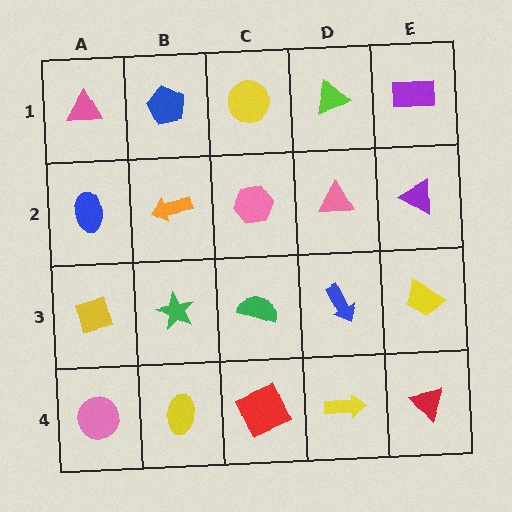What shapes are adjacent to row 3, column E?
A purple triangle (row 2, column E), a red triangle (row 4, column E), a blue arrow (row 3, column D).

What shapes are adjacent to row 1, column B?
An orange arrow (row 2, column B), a pink triangle (row 1, column A), a yellow circle (row 1, column C).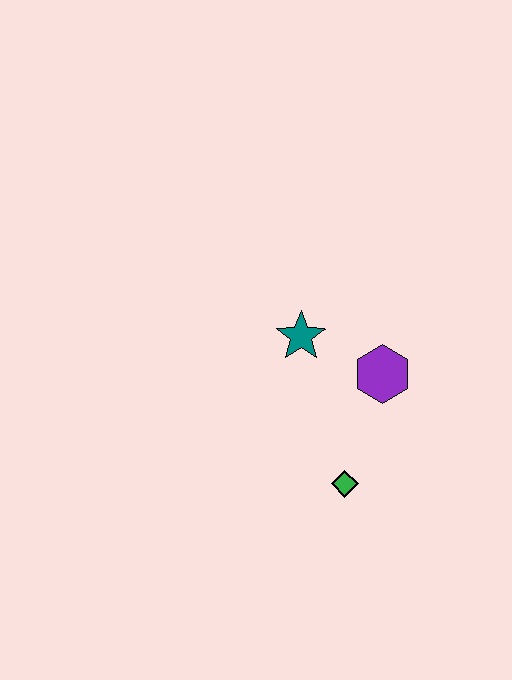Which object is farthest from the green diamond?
The teal star is farthest from the green diamond.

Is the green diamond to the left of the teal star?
No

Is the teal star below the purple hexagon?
No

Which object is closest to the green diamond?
The purple hexagon is closest to the green diamond.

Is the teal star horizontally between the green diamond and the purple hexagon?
No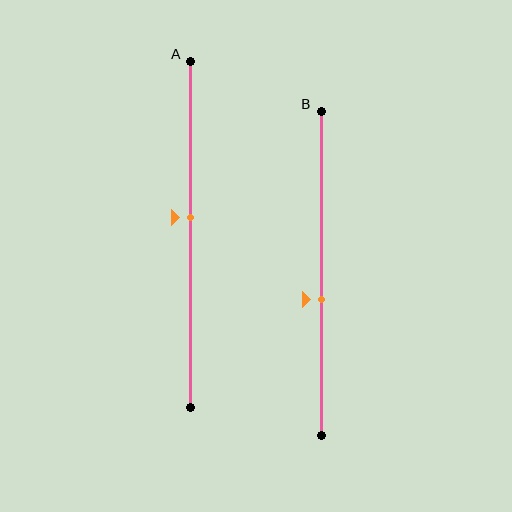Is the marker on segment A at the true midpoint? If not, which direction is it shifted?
No, the marker on segment A is shifted upward by about 5% of the segment length.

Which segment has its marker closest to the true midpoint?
Segment A has its marker closest to the true midpoint.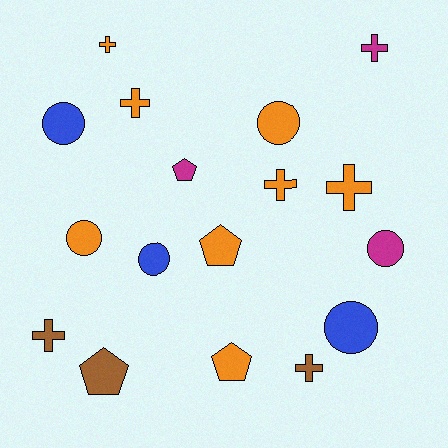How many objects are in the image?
There are 17 objects.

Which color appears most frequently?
Orange, with 8 objects.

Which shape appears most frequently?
Cross, with 7 objects.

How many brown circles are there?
There are no brown circles.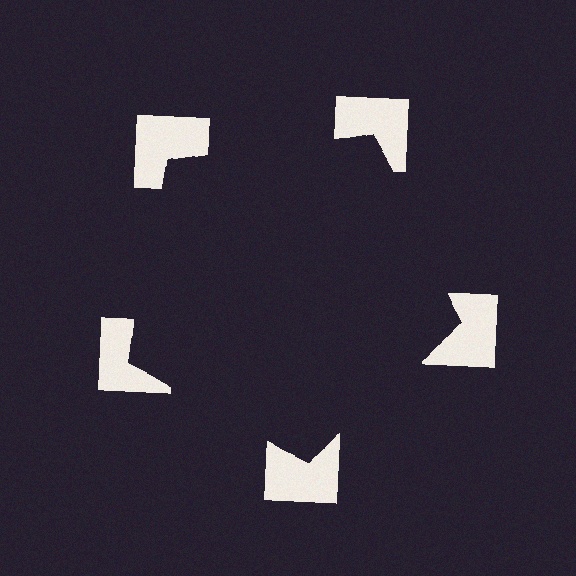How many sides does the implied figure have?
5 sides.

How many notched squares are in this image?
There are 5 — one at each vertex of the illusory pentagon.